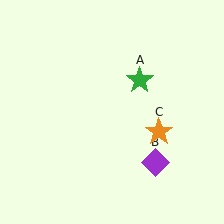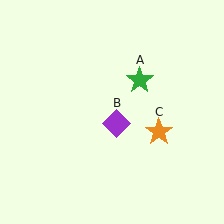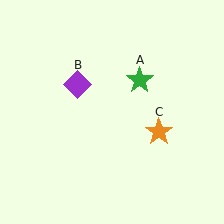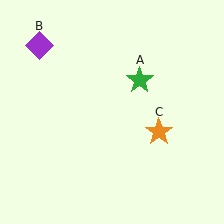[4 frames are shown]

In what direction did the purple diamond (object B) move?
The purple diamond (object B) moved up and to the left.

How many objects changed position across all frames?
1 object changed position: purple diamond (object B).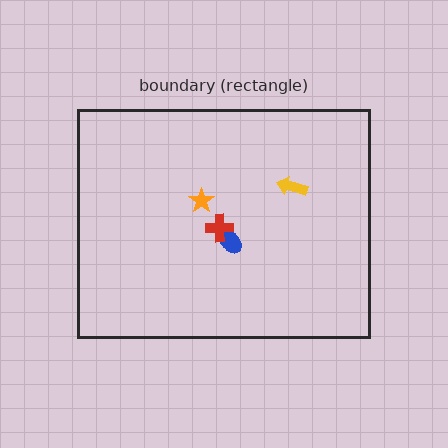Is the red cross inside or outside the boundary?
Inside.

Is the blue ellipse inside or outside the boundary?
Inside.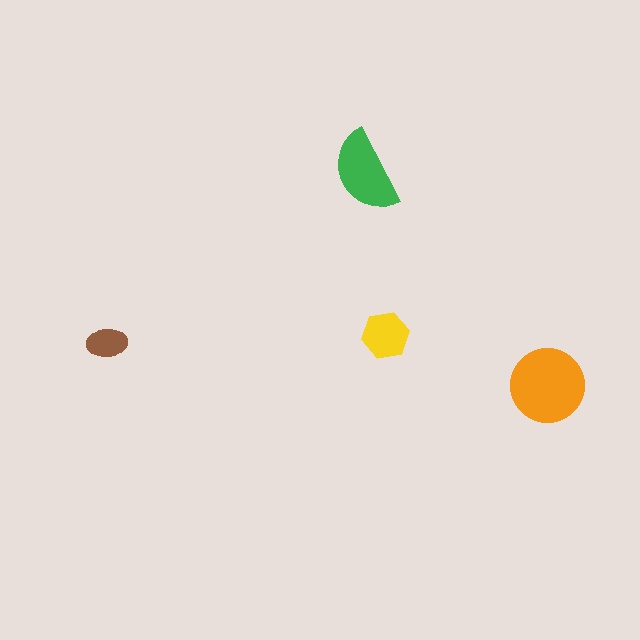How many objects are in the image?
There are 4 objects in the image.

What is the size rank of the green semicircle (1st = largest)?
2nd.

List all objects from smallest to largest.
The brown ellipse, the yellow hexagon, the green semicircle, the orange circle.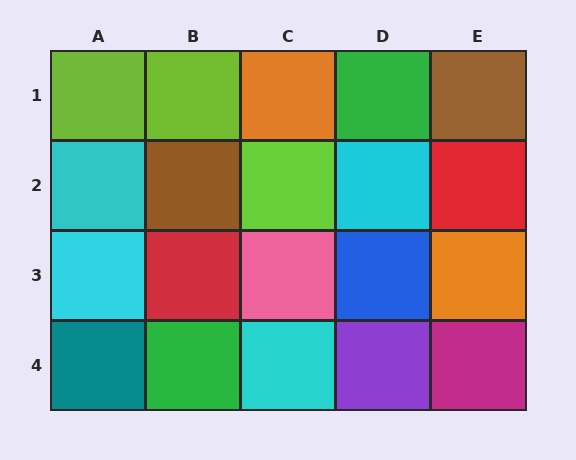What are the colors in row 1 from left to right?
Lime, lime, orange, green, brown.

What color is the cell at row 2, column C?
Lime.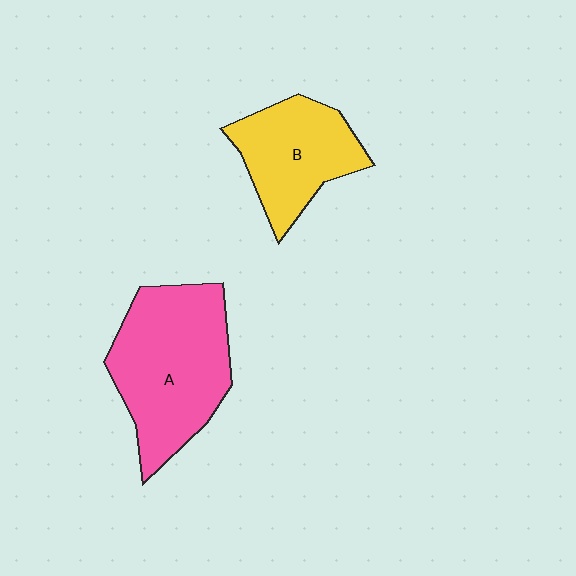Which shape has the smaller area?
Shape B (yellow).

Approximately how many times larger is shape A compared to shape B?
Approximately 1.5 times.